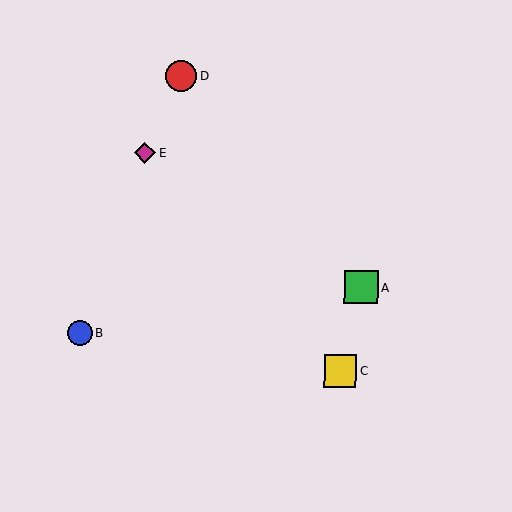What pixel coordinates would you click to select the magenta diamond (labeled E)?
Click at (145, 153) to select the magenta diamond E.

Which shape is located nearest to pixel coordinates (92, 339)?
The blue circle (labeled B) at (80, 332) is nearest to that location.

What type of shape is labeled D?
Shape D is a red circle.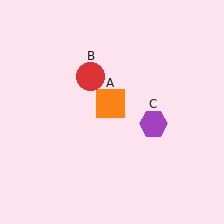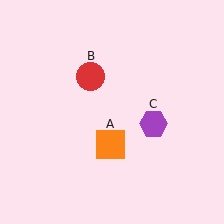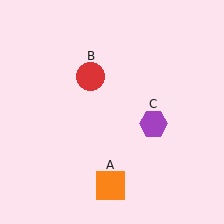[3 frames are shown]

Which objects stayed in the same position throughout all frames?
Red circle (object B) and purple hexagon (object C) remained stationary.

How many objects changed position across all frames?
1 object changed position: orange square (object A).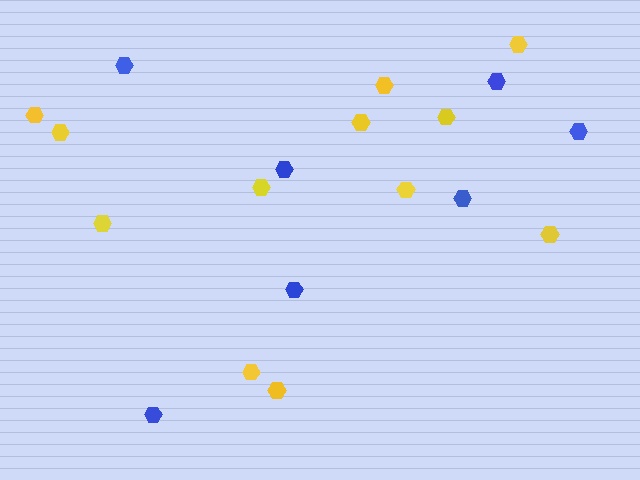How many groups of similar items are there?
There are 2 groups: one group of blue hexagons (7) and one group of yellow hexagons (12).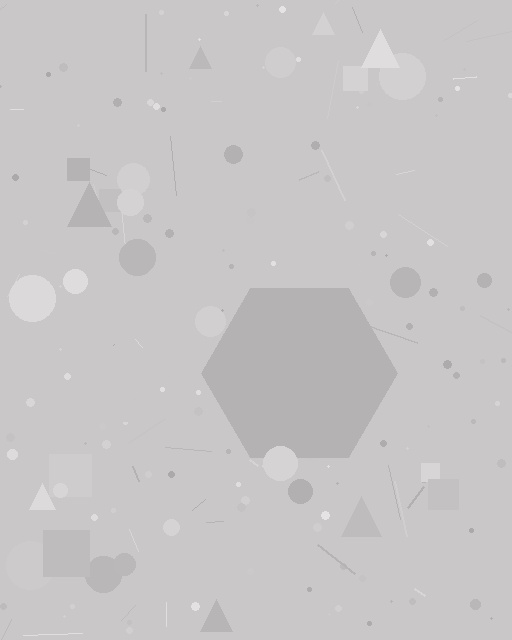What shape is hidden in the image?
A hexagon is hidden in the image.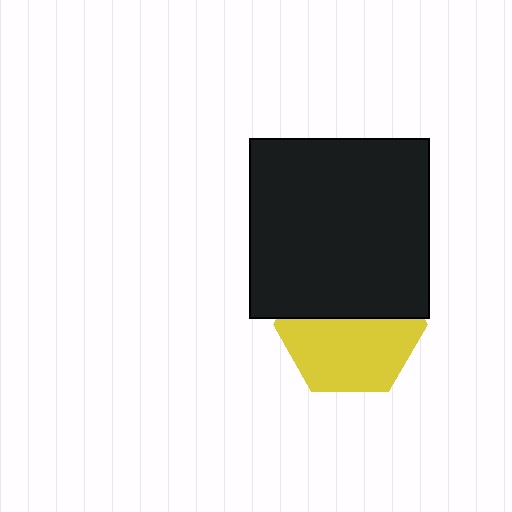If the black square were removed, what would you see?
You would see the complete yellow hexagon.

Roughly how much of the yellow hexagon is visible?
About half of it is visible (roughly 55%).